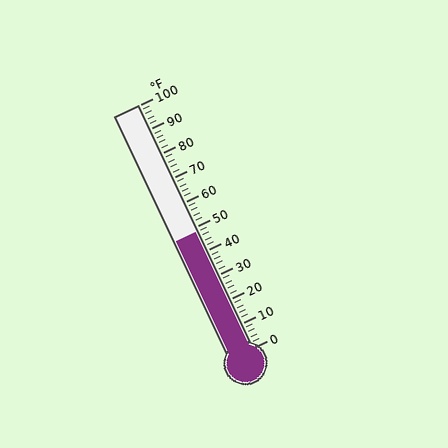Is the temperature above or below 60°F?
The temperature is below 60°F.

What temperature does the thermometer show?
The thermometer shows approximately 48°F.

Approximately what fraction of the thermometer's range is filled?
The thermometer is filled to approximately 50% of its range.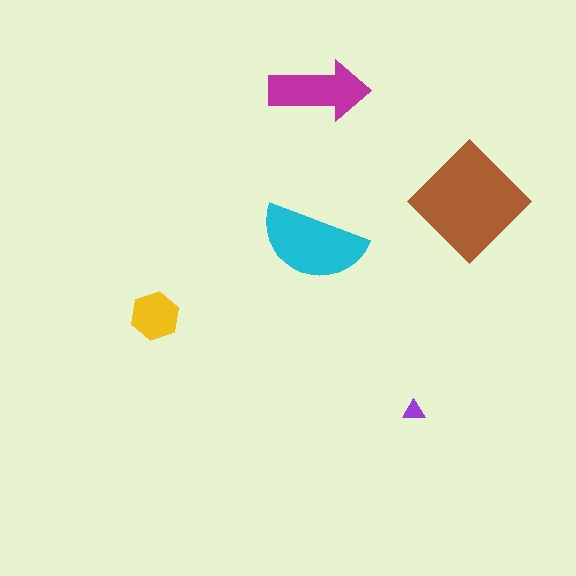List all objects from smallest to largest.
The purple triangle, the yellow hexagon, the magenta arrow, the cyan semicircle, the brown diamond.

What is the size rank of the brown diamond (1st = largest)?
1st.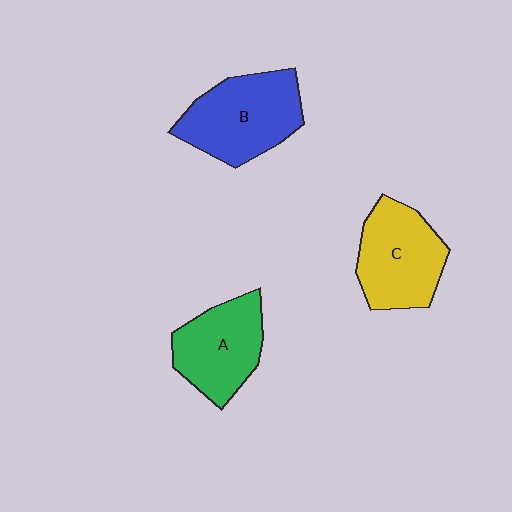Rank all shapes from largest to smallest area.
From largest to smallest: B (blue), C (yellow), A (green).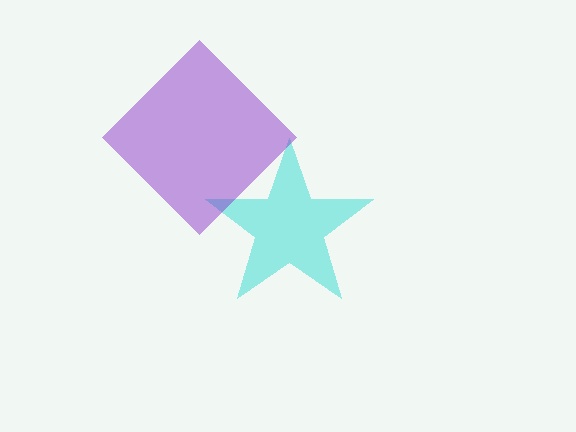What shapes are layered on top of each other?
The layered shapes are: a cyan star, a purple diamond.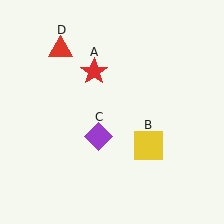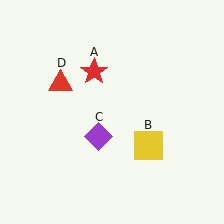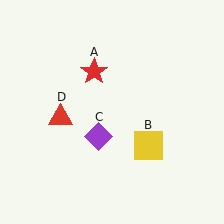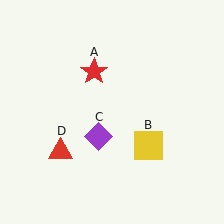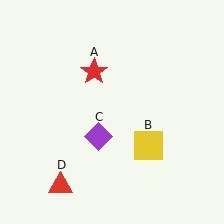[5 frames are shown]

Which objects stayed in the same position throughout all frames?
Red star (object A) and yellow square (object B) and purple diamond (object C) remained stationary.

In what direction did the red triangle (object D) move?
The red triangle (object D) moved down.